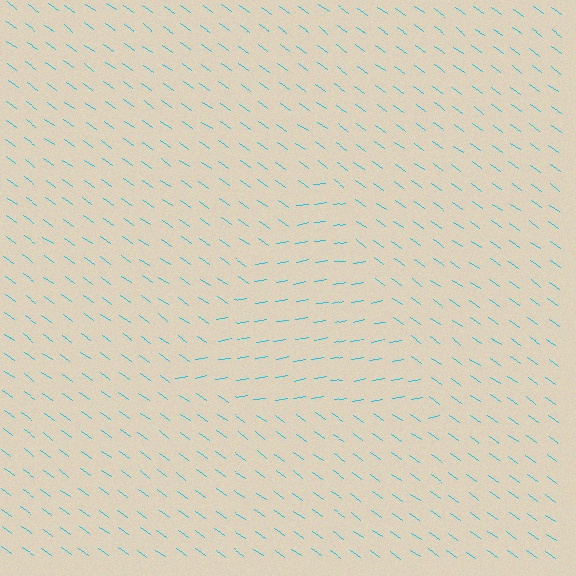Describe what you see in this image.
The image is filled with small cyan line segments. A triangle region in the image has lines oriented differently from the surrounding lines, creating a visible texture boundary.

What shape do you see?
I see a triangle.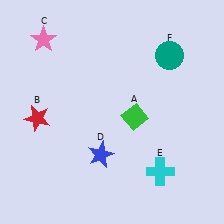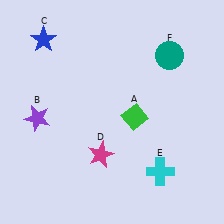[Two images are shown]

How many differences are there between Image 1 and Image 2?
There are 3 differences between the two images.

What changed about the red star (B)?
In Image 1, B is red. In Image 2, it changed to purple.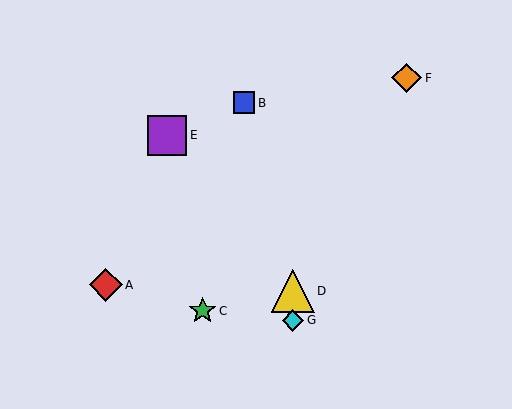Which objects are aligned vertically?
Objects D, G are aligned vertically.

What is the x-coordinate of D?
Object D is at x≈293.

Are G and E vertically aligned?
No, G is at x≈293 and E is at x≈167.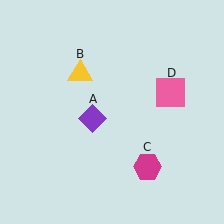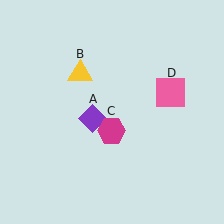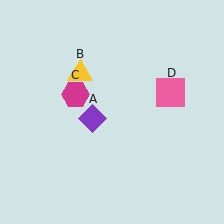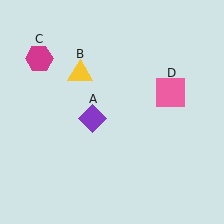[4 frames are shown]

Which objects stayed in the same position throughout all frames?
Purple diamond (object A) and yellow triangle (object B) and pink square (object D) remained stationary.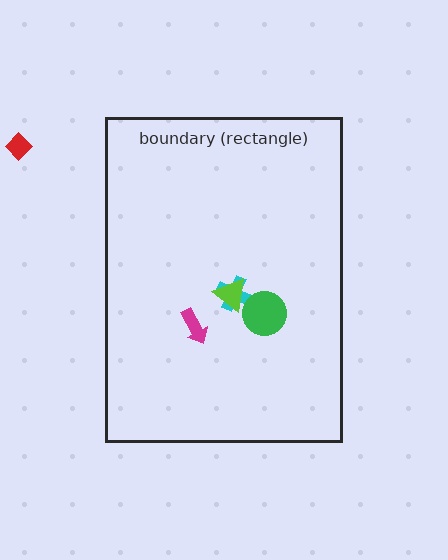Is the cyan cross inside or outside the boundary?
Inside.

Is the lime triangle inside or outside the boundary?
Inside.